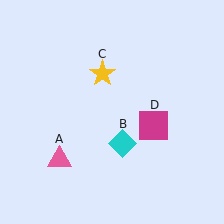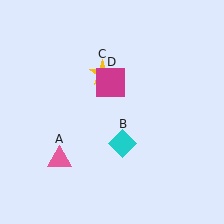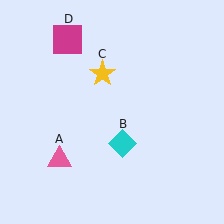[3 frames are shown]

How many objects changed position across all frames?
1 object changed position: magenta square (object D).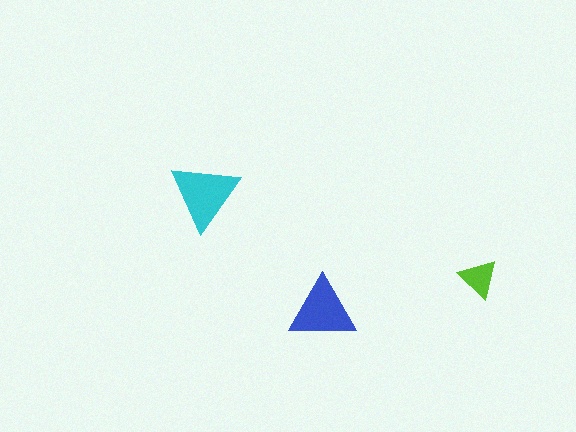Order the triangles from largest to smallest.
the cyan one, the blue one, the lime one.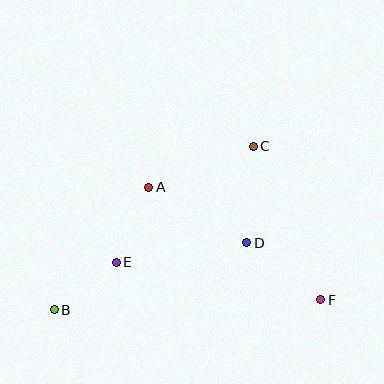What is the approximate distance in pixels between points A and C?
The distance between A and C is approximately 112 pixels.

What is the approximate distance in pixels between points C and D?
The distance between C and D is approximately 97 pixels.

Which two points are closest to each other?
Points B and E are closest to each other.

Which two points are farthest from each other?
Points B and F are farthest from each other.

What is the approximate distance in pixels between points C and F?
The distance between C and F is approximately 168 pixels.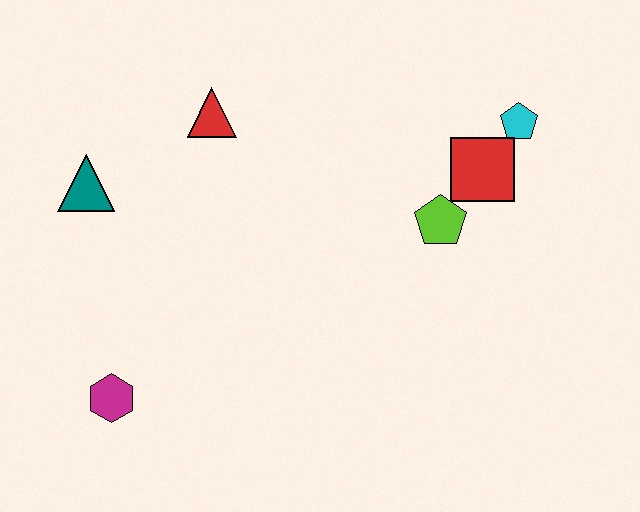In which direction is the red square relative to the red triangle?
The red square is to the right of the red triangle.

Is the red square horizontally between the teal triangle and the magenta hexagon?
No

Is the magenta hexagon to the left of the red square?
Yes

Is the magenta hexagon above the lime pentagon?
No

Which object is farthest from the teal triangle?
The cyan pentagon is farthest from the teal triangle.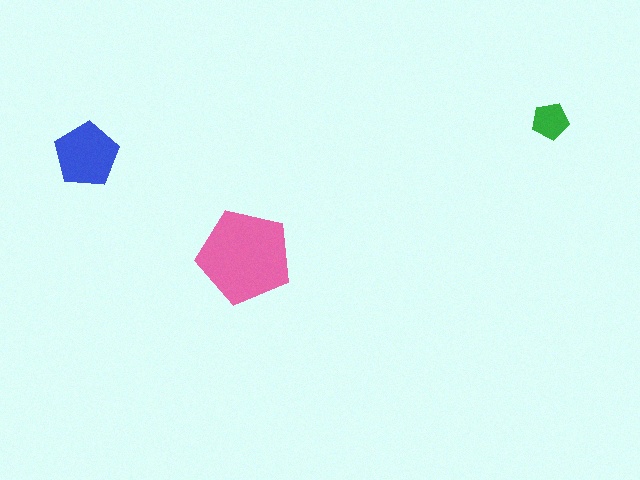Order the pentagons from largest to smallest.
the pink one, the blue one, the green one.